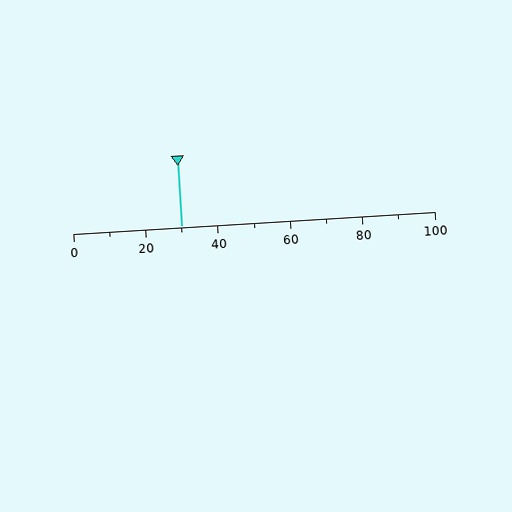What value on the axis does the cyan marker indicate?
The marker indicates approximately 30.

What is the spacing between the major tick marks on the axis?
The major ticks are spaced 20 apart.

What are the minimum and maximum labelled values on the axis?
The axis runs from 0 to 100.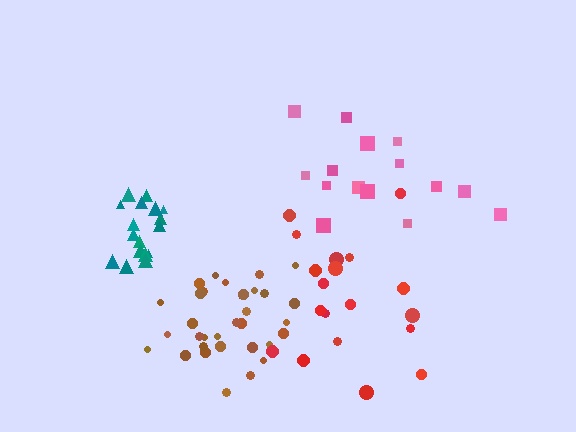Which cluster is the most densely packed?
Teal.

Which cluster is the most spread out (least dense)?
Pink.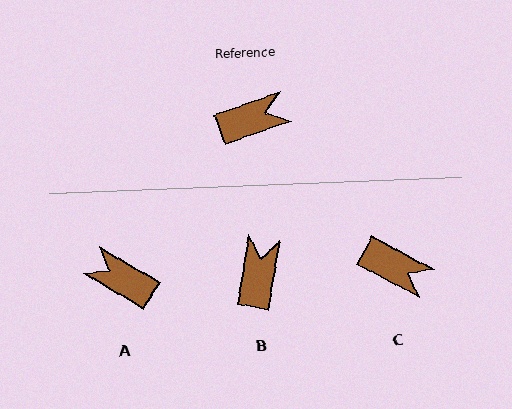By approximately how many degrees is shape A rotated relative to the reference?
Approximately 130 degrees counter-clockwise.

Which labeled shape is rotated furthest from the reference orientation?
A, about 130 degrees away.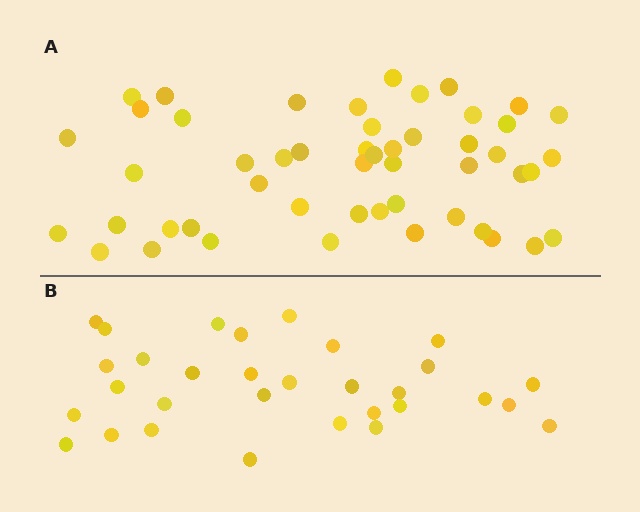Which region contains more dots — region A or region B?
Region A (the top region) has more dots.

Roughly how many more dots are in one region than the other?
Region A has approximately 20 more dots than region B.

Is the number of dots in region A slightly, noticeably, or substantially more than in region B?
Region A has substantially more. The ratio is roughly 1.6 to 1.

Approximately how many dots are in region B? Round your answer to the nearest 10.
About 30 dots. (The exact count is 31, which rounds to 30.)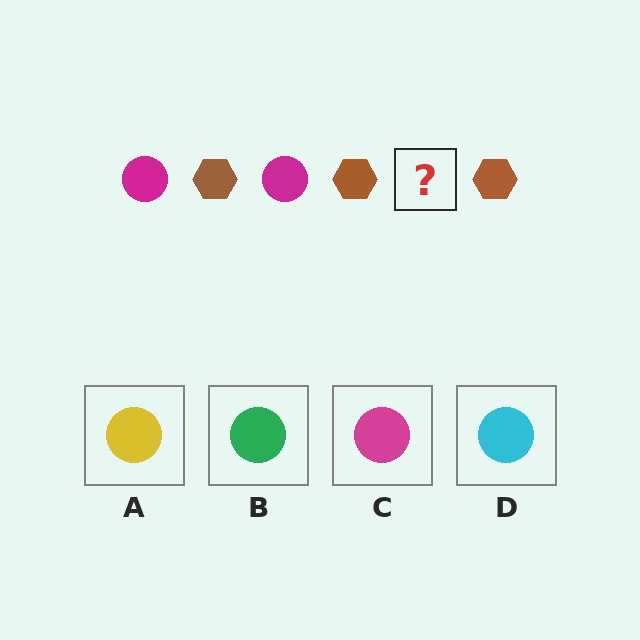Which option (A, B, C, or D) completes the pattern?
C.